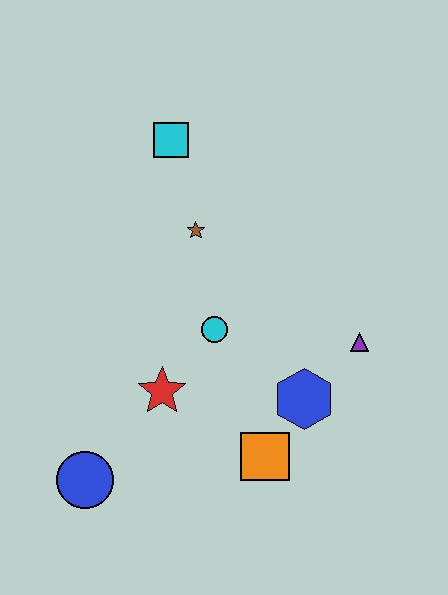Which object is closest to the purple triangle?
The blue hexagon is closest to the purple triangle.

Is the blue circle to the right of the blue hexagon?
No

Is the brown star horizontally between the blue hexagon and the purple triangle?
No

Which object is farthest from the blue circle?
The cyan square is farthest from the blue circle.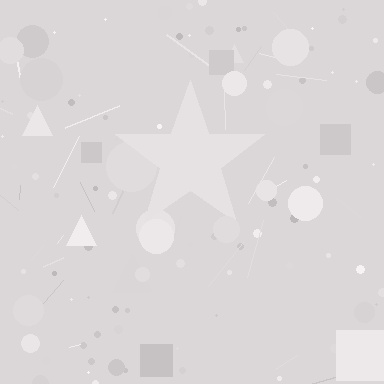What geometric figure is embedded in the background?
A star is embedded in the background.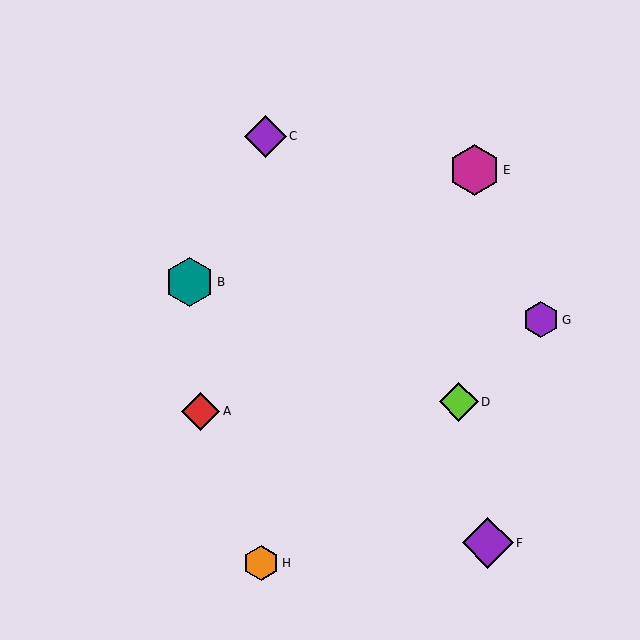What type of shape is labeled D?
Shape D is a lime diamond.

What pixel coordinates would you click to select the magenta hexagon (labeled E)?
Click at (475, 170) to select the magenta hexagon E.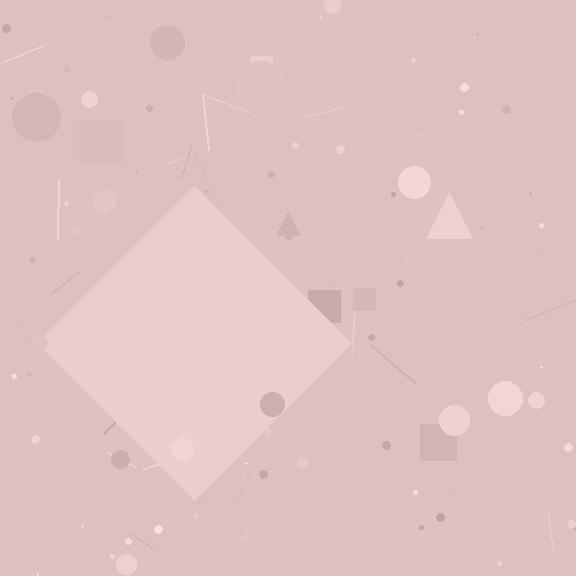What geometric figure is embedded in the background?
A diamond is embedded in the background.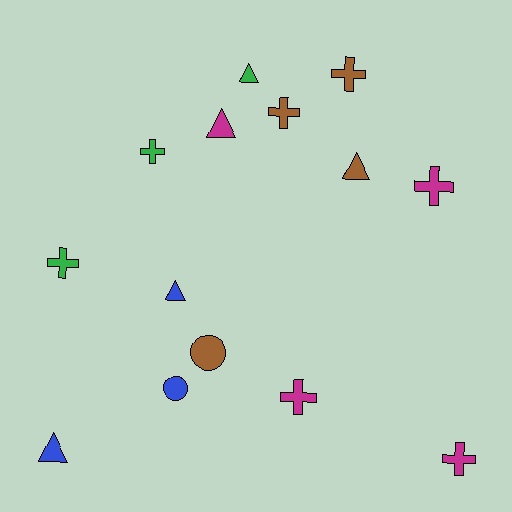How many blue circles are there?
There is 1 blue circle.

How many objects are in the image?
There are 14 objects.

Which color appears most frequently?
Magenta, with 4 objects.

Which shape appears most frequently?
Cross, with 7 objects.